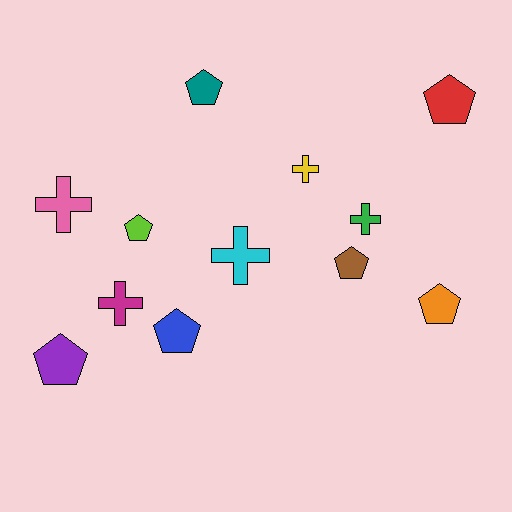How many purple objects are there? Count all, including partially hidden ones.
There is 1 purple object.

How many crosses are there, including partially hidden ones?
There are 5 crosses.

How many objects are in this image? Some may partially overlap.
There are 12 objects.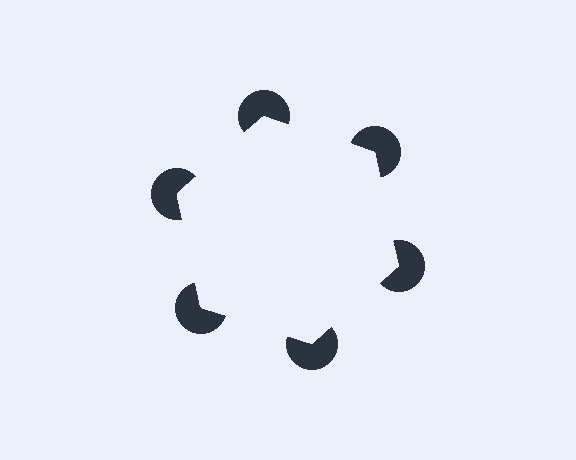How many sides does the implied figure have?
6 sides.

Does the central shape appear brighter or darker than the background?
It typically appears slightly brighter than the background, even though no actual brightness change is drawn.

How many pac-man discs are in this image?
There are 6 — one at each vertex of the illusory hexagon.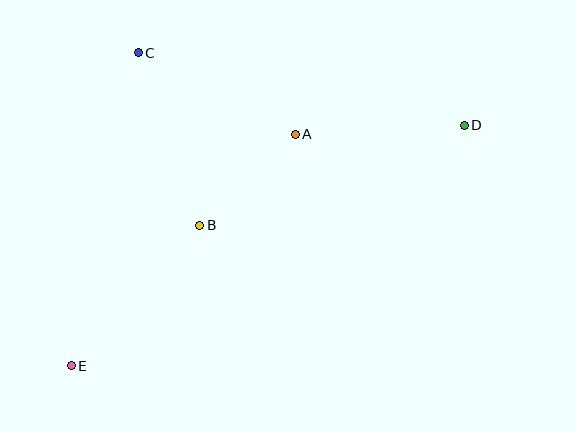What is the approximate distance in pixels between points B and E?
The distance between B and E is approximately 190 pixels.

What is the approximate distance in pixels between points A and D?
The distance between A and D is approximately 170 pixels.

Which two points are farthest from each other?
Points D and E are farthest from each other.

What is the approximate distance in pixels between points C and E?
The distance between C and E is approximately 320 pixels.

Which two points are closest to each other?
Points A and B are closest to each other.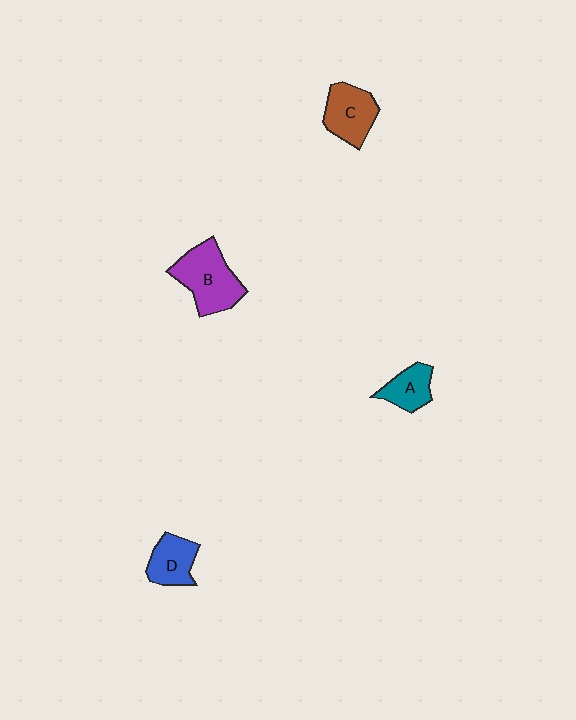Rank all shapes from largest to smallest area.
From largest to smallest: B (purple), C (brown), D (blue), A (teal).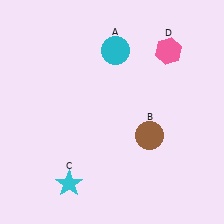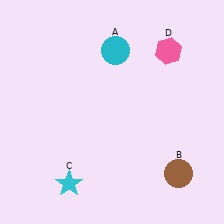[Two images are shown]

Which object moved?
The brown circle (B) moved down.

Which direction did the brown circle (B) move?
The brown circle (B) moved down.